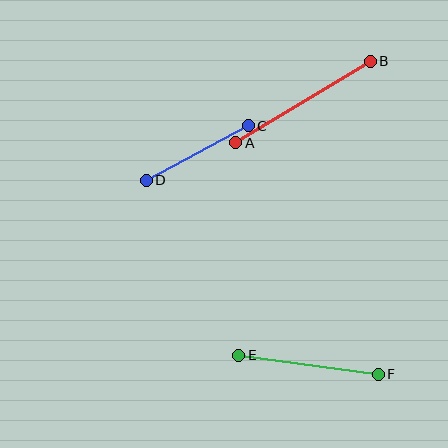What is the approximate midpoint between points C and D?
The midpoint is at approximately (197, 153) pixels.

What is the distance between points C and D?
The distance is approximately 116 pixels.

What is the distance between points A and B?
The distance is approximately 157 pixels.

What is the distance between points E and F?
The distance is approximately 141 pixels.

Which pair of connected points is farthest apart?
Points A and B are farthest apart.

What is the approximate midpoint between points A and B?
The midpoint is at approximately (303, 102) pixels.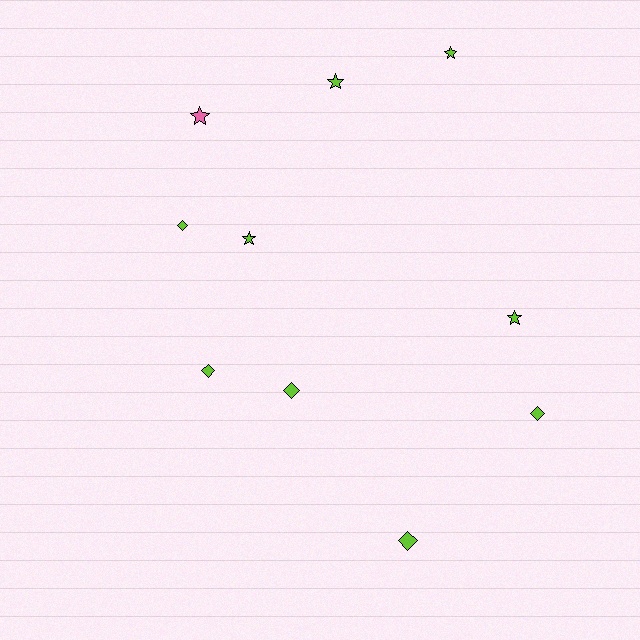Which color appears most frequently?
Lime, with 9 objects.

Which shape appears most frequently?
Star, with 5 objects.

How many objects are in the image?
There are 10 objects.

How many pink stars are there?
There is 1 pink star.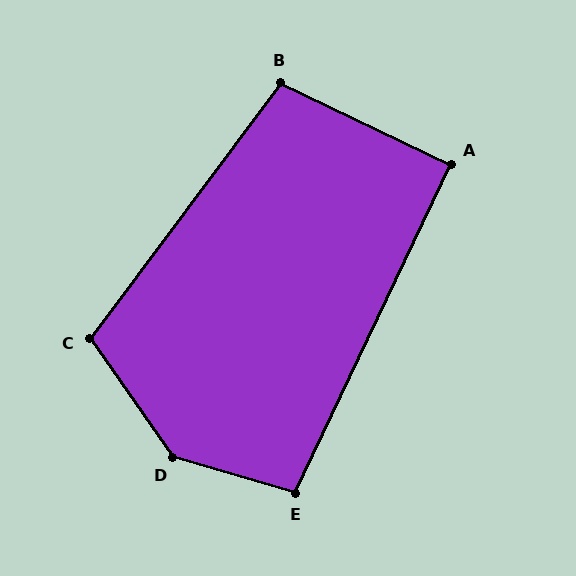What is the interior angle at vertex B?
Approximately 101 degrees (obtuse).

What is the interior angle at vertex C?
Approximately 108 degrees (obtuse).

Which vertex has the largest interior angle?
D, at approximately 141 degrees.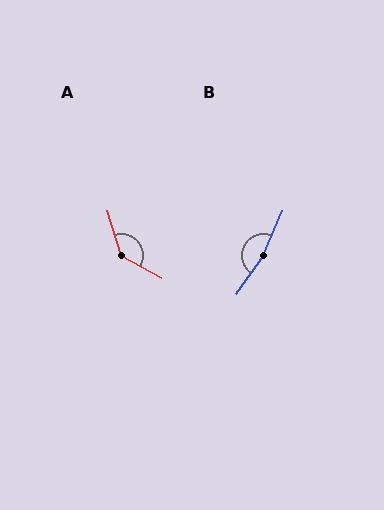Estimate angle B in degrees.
Approximately 169 degrees.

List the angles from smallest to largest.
A (137°), B (169°).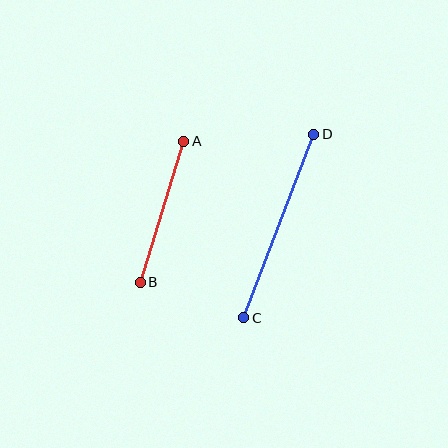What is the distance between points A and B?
The distance is approximately 147 pixels.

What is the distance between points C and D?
The distance is approximately 197 pixels.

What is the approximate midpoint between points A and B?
The midpoint is at approximately (162, 212) pixels.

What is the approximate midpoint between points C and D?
The midpoint is at approximately (279, 226) pixels.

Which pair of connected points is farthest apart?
Points C and D are farthest apart.